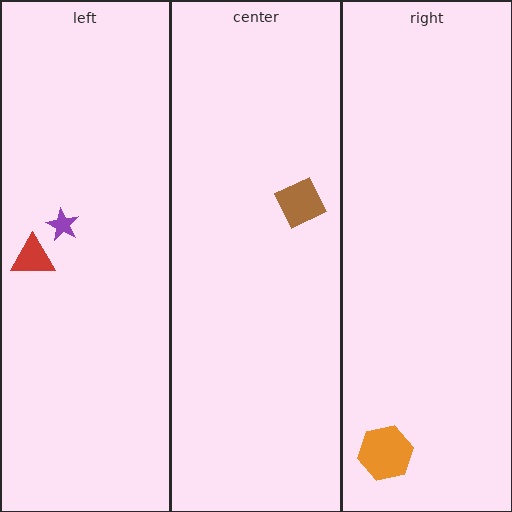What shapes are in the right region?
The orange hexagon.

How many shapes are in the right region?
1.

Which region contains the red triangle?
The left region.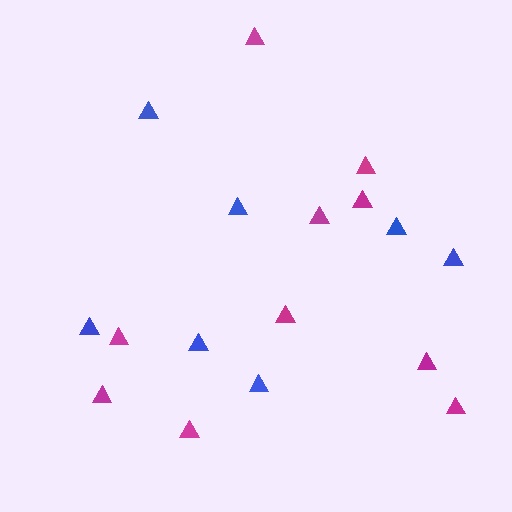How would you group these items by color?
There are 2 groups: one group of magenta triangles (10) and one group of blue triangles (7).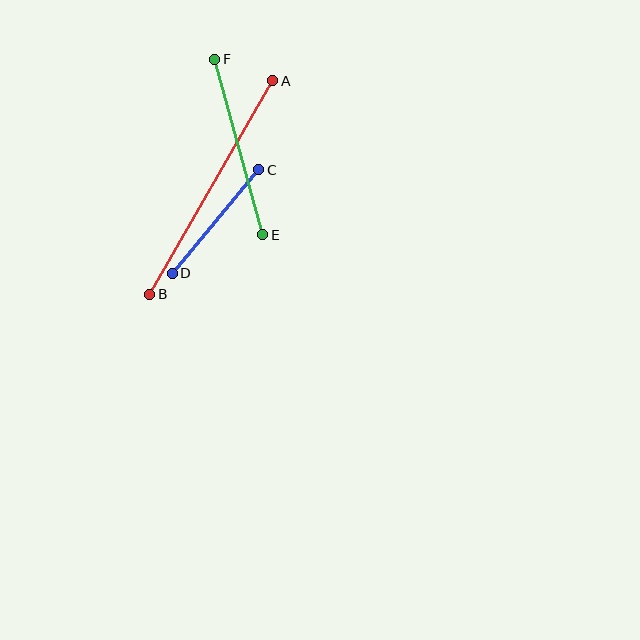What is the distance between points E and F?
The distance is approximately 182 pixels.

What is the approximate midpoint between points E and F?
The midpoint is at approximately (239, 147) pixels.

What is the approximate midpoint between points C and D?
The midpoint is at approximately (215, 221) pixels.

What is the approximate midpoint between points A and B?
The midpoint is at approximately (211, 188) pixels.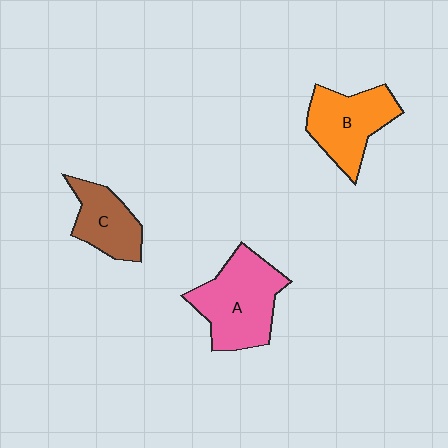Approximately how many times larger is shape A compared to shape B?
Approximately 1.2 times.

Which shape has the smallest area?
Shape C (brown).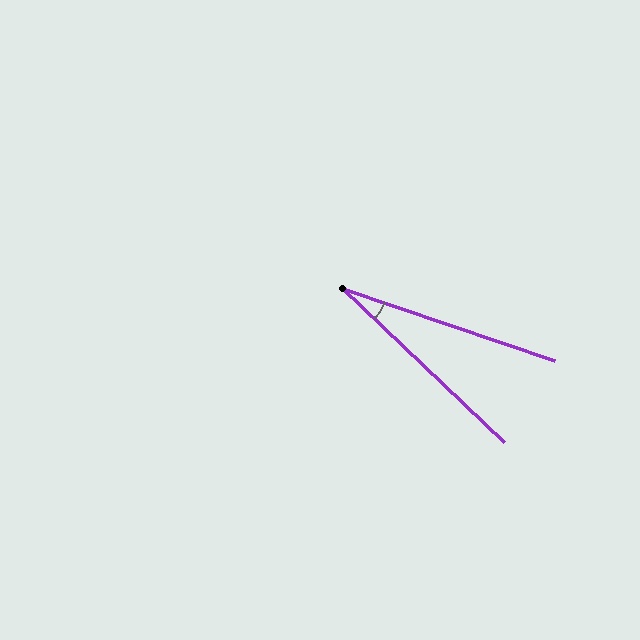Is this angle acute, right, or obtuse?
It is acute.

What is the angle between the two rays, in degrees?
Approximately 25 degrees.